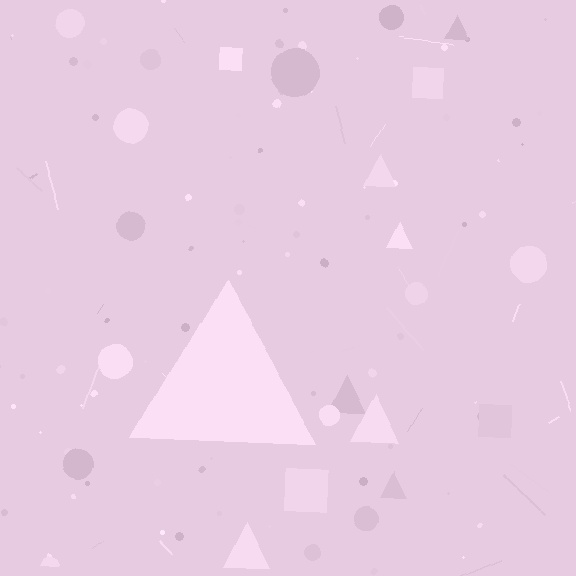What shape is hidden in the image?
A triangle is hidden in the image.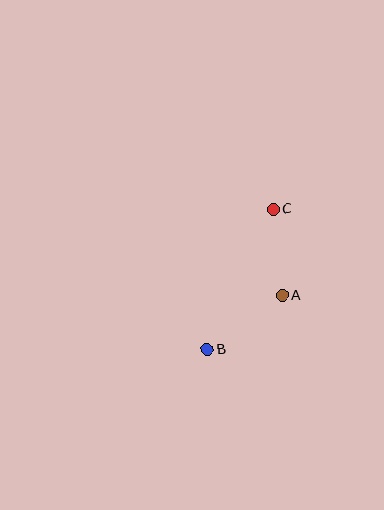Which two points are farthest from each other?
Points B and C are farthest from each other.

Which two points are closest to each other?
Points A and C are closest to each other.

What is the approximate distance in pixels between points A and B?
The distance between A and B is approximately 93 pixels.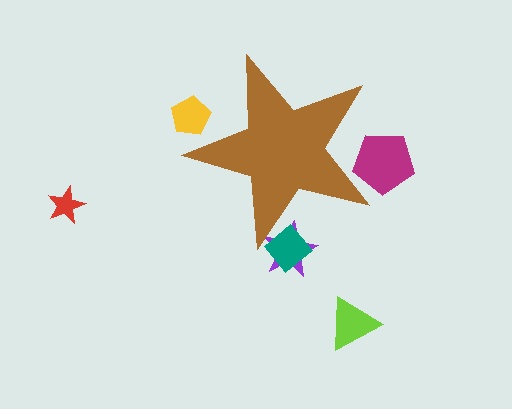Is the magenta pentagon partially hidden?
Yes, the magenta pentagon is partially hidden behind the brown star.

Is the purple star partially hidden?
Yes, the purple star is partially hidden behind the brown star.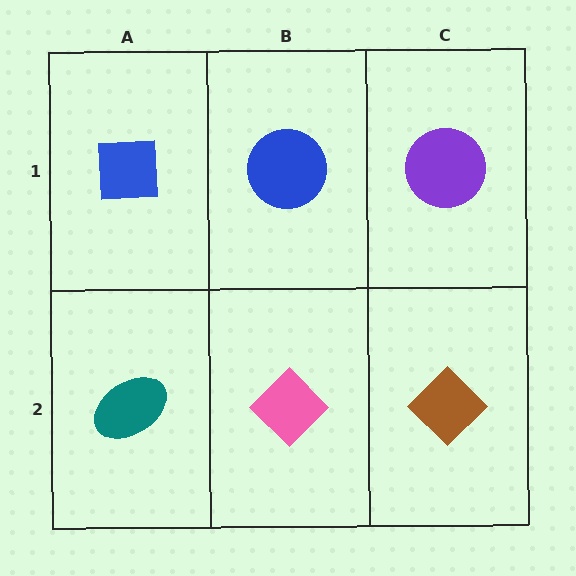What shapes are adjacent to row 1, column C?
A brown diamond (row 2, column C), a blue circle (row 1, column B).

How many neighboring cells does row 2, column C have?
2.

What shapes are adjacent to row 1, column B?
A pink diamond (row 2, column B), a blue square (row 1, column A), a purple circle (row 1, column C).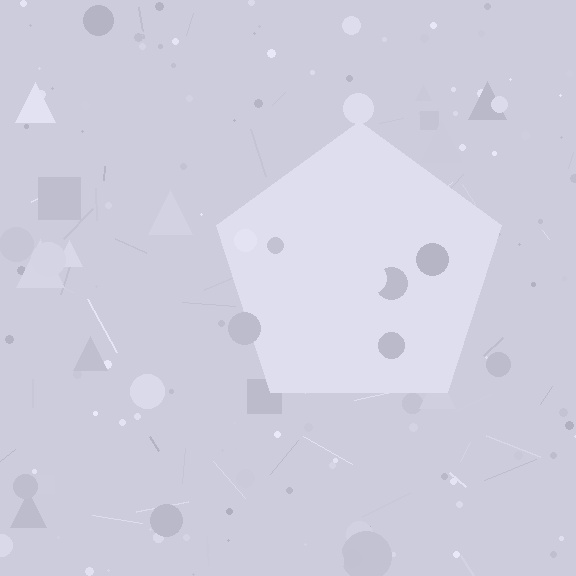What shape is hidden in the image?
A pentagon is hidden in the image.